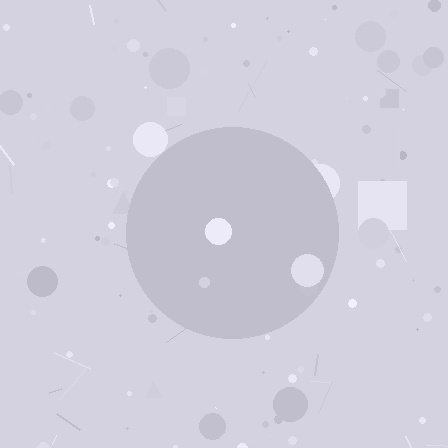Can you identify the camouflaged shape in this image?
The camouflaged shape is a circle.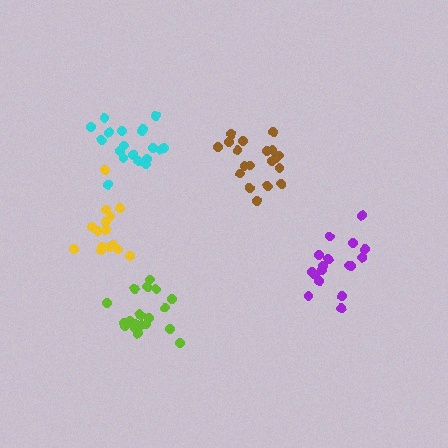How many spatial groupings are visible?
There are 5 spatial groupings.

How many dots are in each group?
Group 1: 19 dots, Group 2: 19 dots, Group 3: 20 dots, Group 4: 17 dots, Group 5: 15 dots (90 total).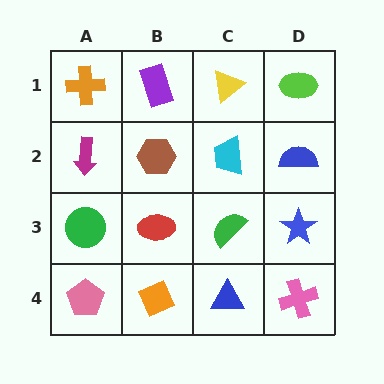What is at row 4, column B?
An orange diamond.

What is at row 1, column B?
A purple rectangle.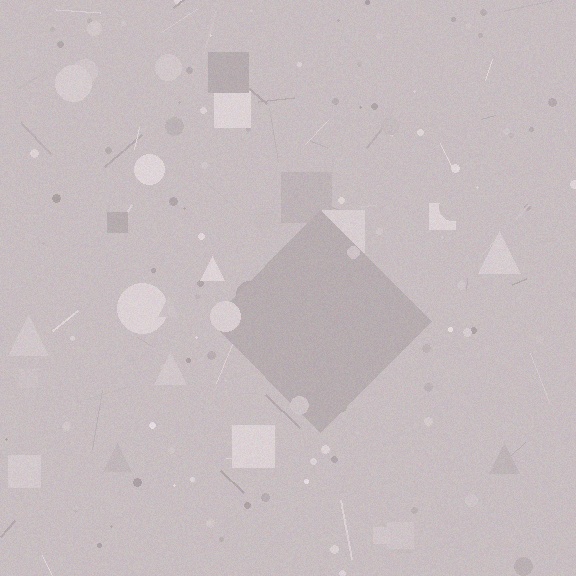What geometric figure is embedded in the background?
A diamond is embedded in the background.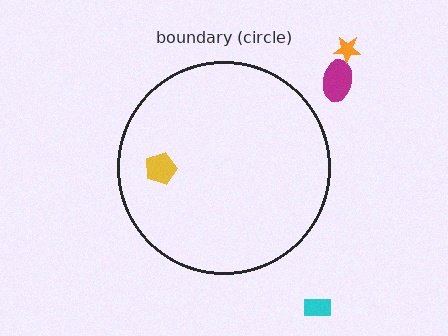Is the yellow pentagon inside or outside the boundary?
Inside.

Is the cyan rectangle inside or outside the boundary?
Outside.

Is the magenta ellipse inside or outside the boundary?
Outside.